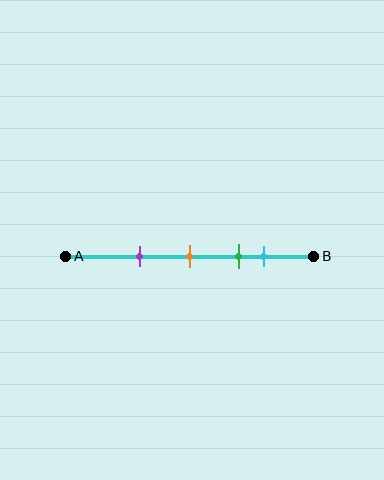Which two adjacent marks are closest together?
The green and cyan marks are the closest adjacent pair.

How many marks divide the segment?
There are 4 marks dividing the segment.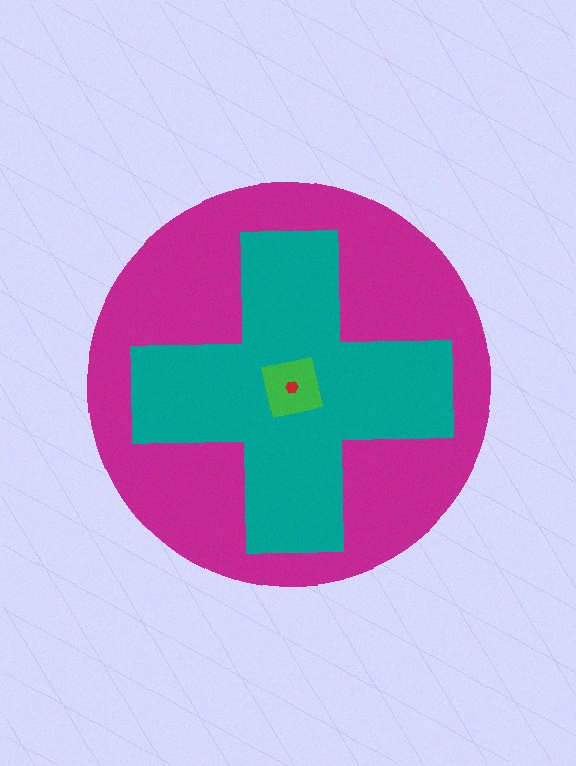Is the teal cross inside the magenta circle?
Yes.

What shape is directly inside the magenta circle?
The teal cross.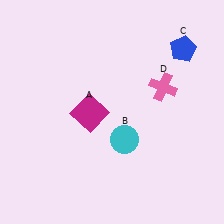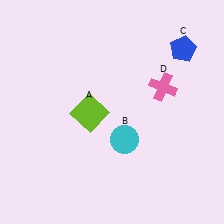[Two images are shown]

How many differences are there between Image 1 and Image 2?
There is 1 difference between the two images.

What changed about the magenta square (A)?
In Image 1, A is magenta. In Image 2, it changed to lime.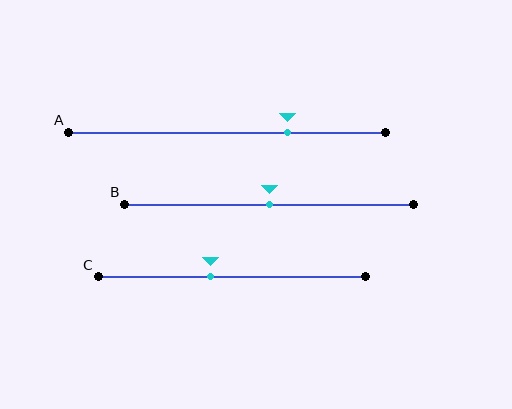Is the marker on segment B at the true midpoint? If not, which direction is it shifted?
Yes, the marker on segment B is at the true midpoint.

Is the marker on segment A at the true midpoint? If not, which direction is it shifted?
No, the marker on segment A is shifted to the right by about 19% of the segment length.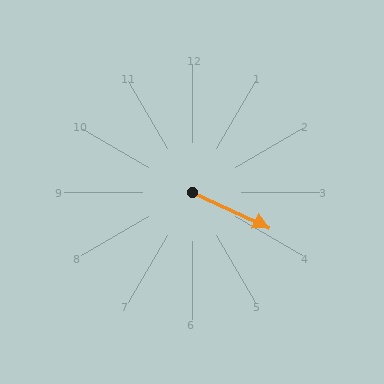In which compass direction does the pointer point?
Southeast.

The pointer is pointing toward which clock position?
Roughly 4 o'clock.